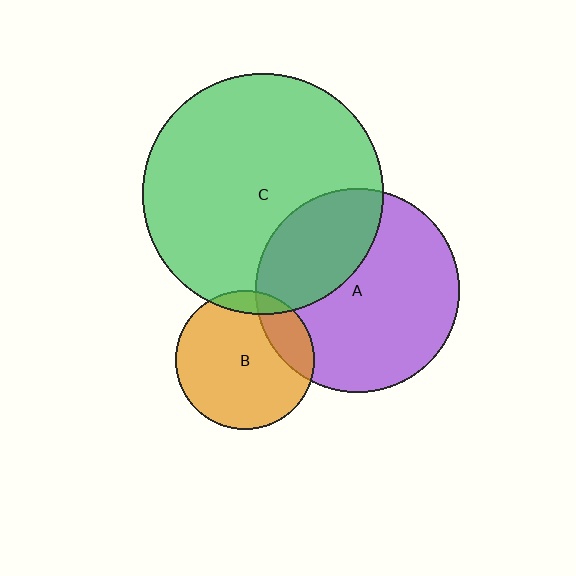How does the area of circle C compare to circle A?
Approximately 1.4 times.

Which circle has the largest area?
Circle C (green).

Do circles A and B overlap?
Yes.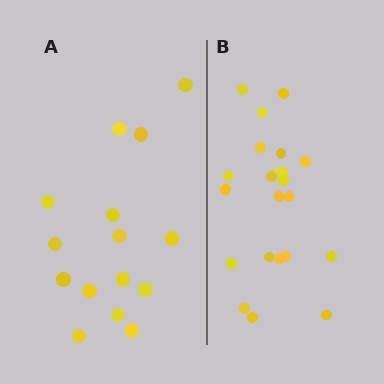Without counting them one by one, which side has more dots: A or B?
Region B (the right region) has more dots.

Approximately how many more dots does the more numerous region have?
Region B has roughly 8 or so more dots than region A.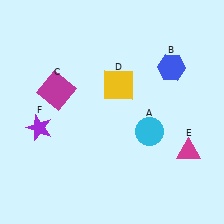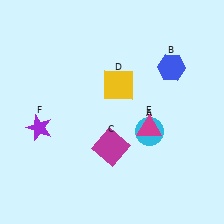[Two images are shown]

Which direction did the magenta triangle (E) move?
The magenta triangle (E) moved left.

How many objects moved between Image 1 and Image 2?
2 objects moved between the two images.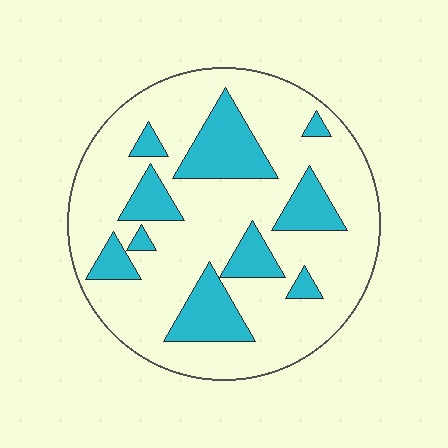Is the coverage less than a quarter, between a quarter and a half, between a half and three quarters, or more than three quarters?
Less than a quarter.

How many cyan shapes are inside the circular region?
10.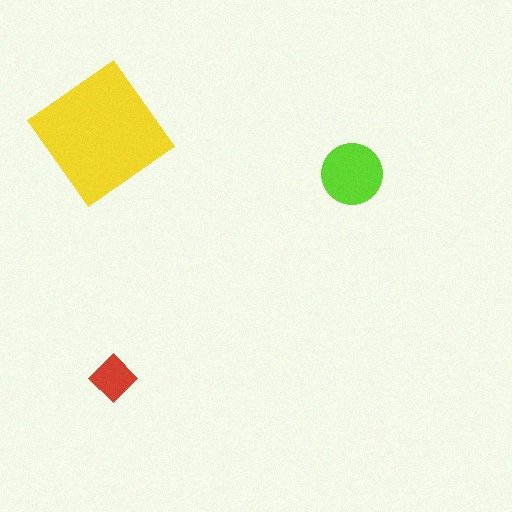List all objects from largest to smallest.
The yellow diamond, the lime circle, the red diamond.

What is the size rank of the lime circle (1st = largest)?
2nd.